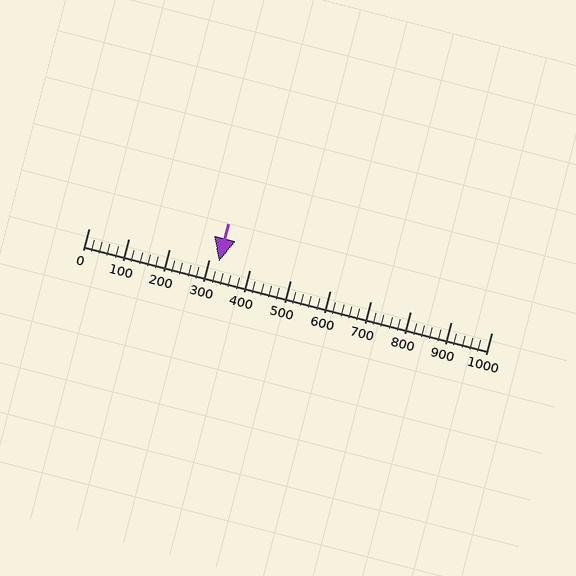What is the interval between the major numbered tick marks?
The major tick marks are spaced 100 units apart.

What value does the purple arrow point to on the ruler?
The purple arrow points to approximately 324.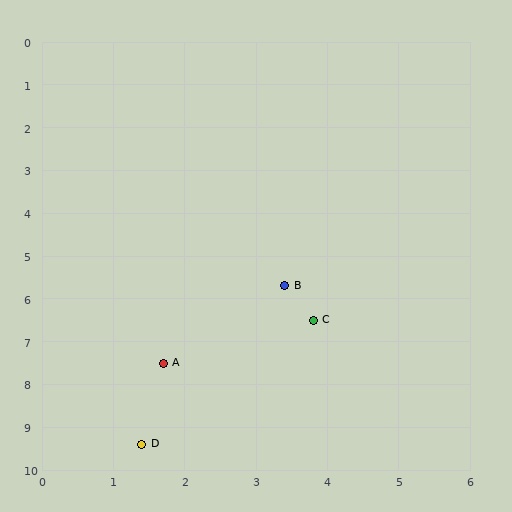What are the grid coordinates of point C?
Point C is at approximately (3.8, 6.5).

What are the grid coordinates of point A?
Point A is at approximately (1.7, 7.5).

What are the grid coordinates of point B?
Point B is at approximately (3.4, 5.7).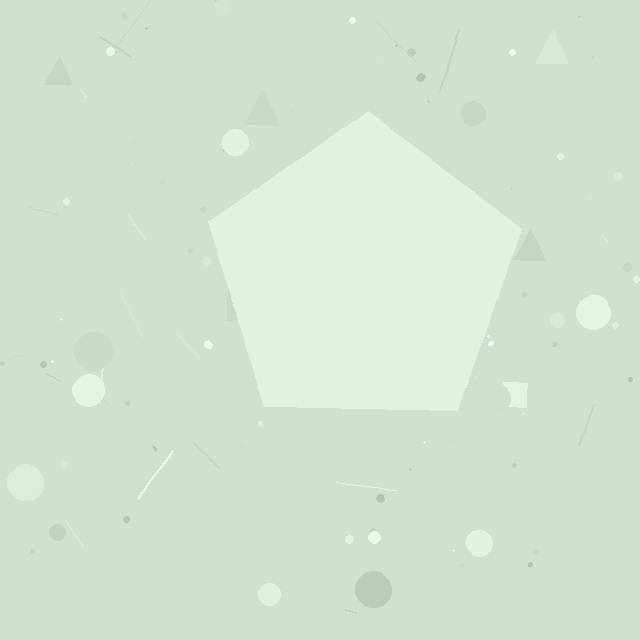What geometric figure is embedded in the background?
A pentagon is embedded in the background.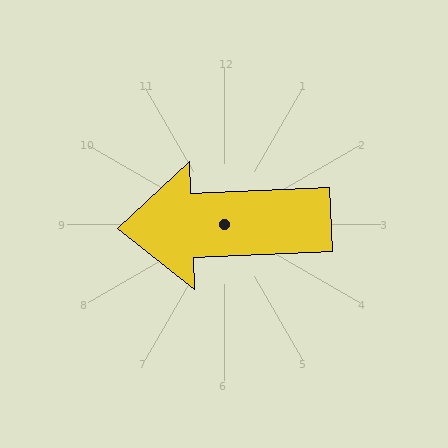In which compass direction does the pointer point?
West.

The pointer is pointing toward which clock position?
Roughly 9 o'clock.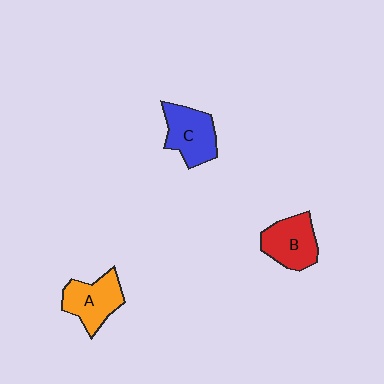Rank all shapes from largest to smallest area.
From largest to smallest: C (blue), B (red), A (orange).